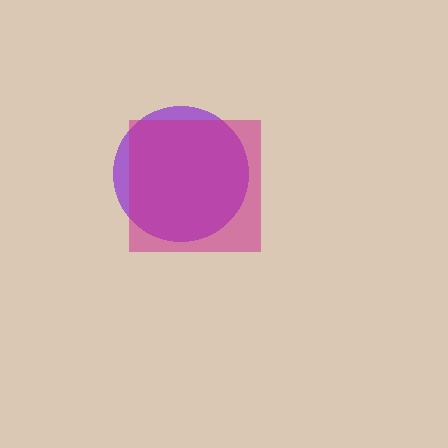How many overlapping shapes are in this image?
There are 2 overlapping shapes in the image.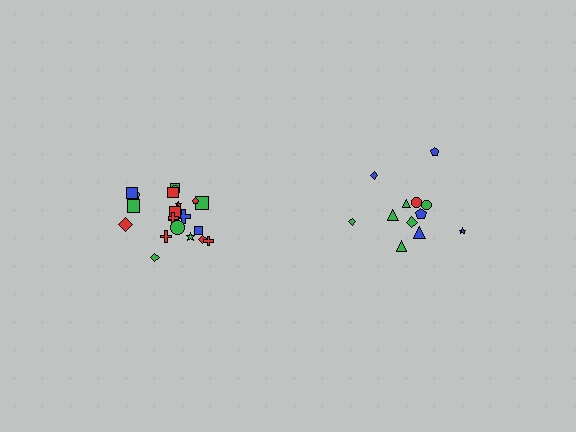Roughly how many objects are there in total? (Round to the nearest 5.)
Roughly 35 objects in total.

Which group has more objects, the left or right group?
The left group.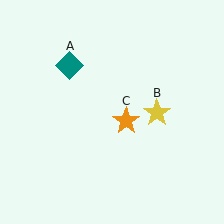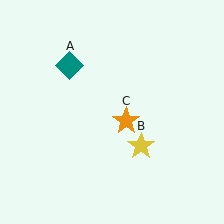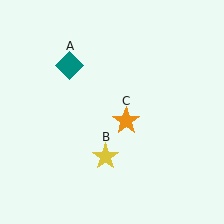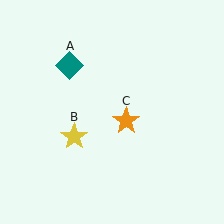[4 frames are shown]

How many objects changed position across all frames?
1 object changed position: yellow star (object B).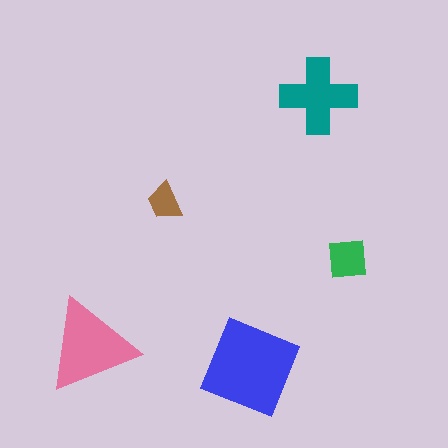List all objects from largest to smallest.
The blue square, the pink triangle, the teal cross, the green square, the brown trapezoid.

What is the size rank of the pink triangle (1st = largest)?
2nd.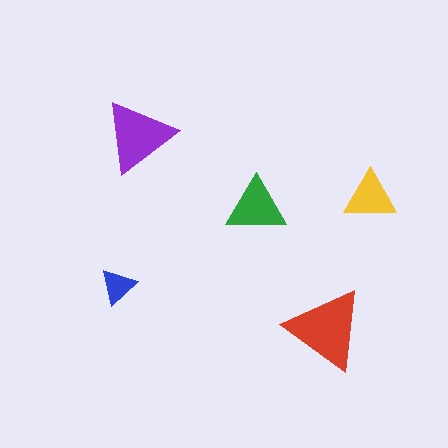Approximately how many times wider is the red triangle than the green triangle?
About 1.5 times wider.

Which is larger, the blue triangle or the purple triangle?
The purple one.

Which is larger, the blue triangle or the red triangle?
The red one.